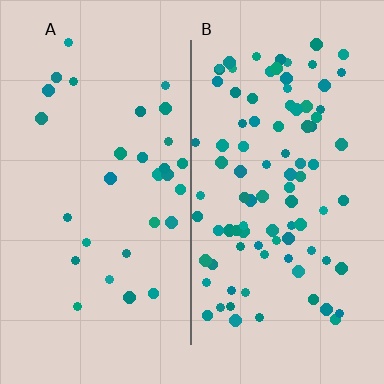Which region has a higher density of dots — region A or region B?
B (the right).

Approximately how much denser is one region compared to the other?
Approximately 3.0× — region B over region A.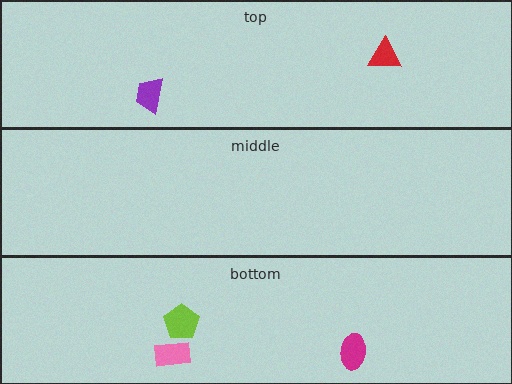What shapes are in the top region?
The purple trapezoid, the red triangle.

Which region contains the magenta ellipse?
The bottom region.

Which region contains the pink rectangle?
The bottom region.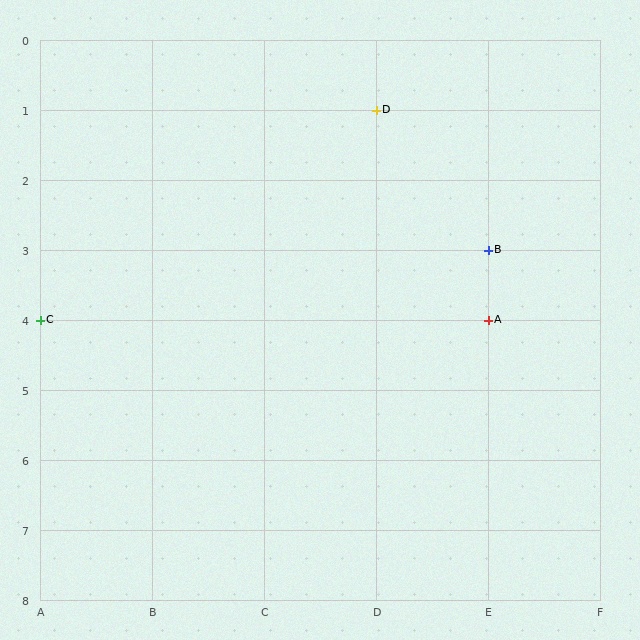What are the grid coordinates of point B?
Point B is at grid coordinates (E, 3).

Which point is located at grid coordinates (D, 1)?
Point D is at (D, 1).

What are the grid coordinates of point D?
Point D is at grid coordinates (D, 1).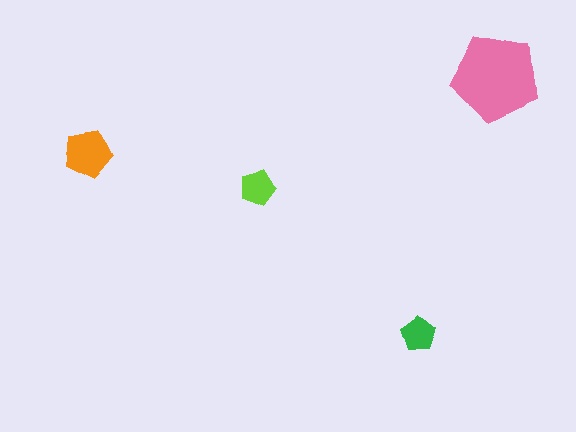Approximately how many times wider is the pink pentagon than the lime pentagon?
About 2.5 times wider.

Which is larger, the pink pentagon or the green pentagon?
The pink one.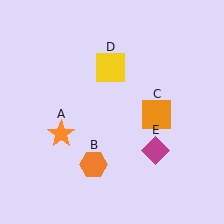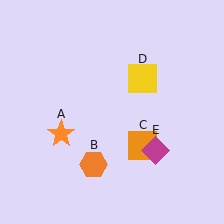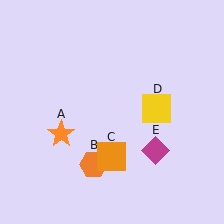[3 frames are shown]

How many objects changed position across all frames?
2 objects changed position: orange square (object C), yellow square (object D).